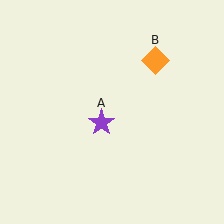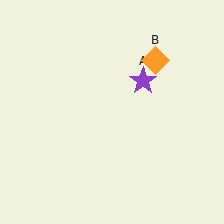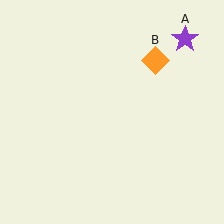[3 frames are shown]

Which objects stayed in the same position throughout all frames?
Orange diamond (object B) remained stationary.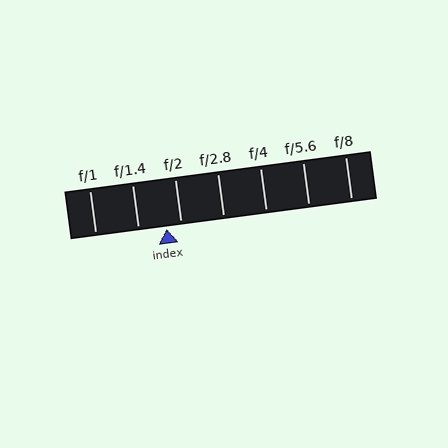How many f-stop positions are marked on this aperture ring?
There are 7 f-stop positions marked.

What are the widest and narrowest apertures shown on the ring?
The widest aperture shown is f/1 and the narrowest is f/8.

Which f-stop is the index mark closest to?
The index mark is closest to f/2.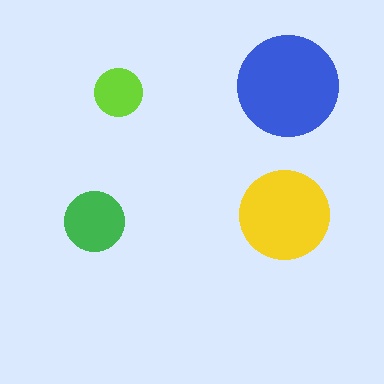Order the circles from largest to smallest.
the blue one, the yellow one, the green one, the lime one.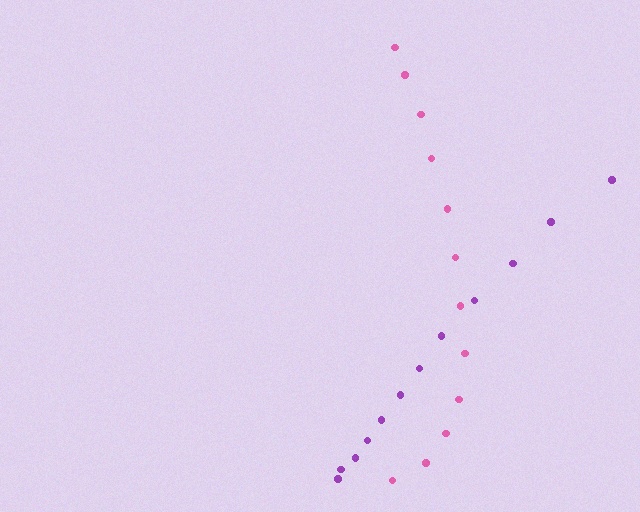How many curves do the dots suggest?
There are 2 distinct paths.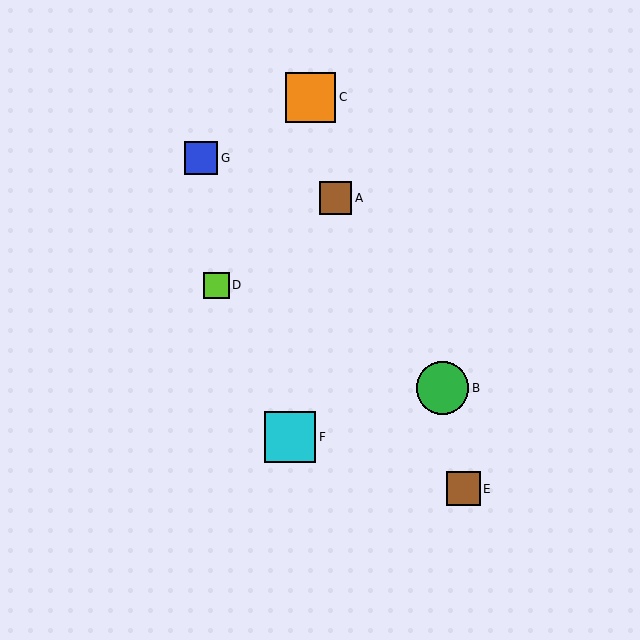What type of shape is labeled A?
Shape A is a brown square.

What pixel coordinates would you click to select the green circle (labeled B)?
Click at (442, 388) to select the green circle B.